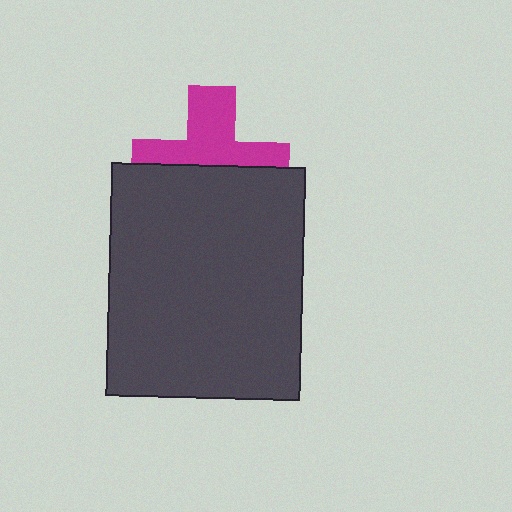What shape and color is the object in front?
The object in front is a dark gray rectangle.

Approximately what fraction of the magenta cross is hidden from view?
Roughly 50% of the magenta cross is hidden behind the dark gray rectangle.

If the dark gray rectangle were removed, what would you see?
You would see the complete magenta cross.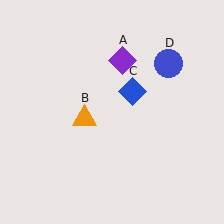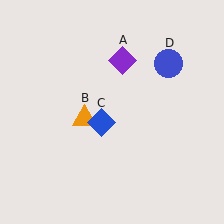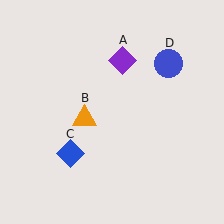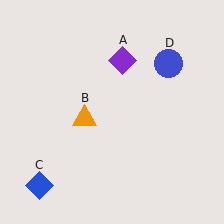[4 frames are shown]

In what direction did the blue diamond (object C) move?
The blue diamond (object C) moved down and to the left.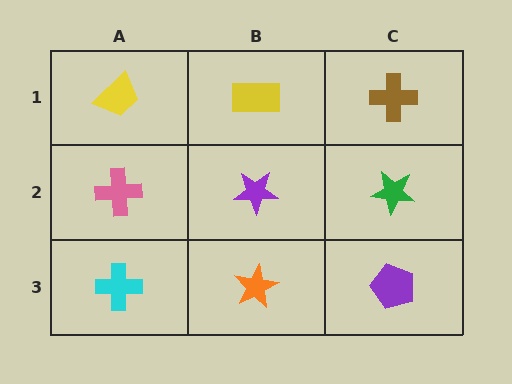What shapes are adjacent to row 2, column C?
A brown cross (row 1, column C), a purple pentagon (row 3, column C), a purple star (row 2, column B).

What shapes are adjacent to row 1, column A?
A pink cross (row 2, column A), a yellow rectangle (row 1, column B).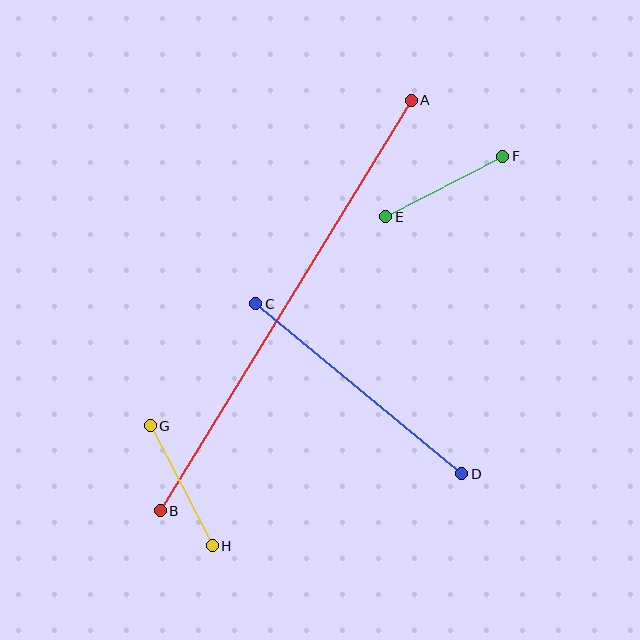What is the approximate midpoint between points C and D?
The midpoint is at approximately (359, 389) pixels.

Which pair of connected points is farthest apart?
Points A and B are farthest apart.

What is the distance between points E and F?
The distance is approximately 132 pixels.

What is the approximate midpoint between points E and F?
The midpoint is at approximately (444, 186) pixels.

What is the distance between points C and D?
The distance is approximately 267 pixels.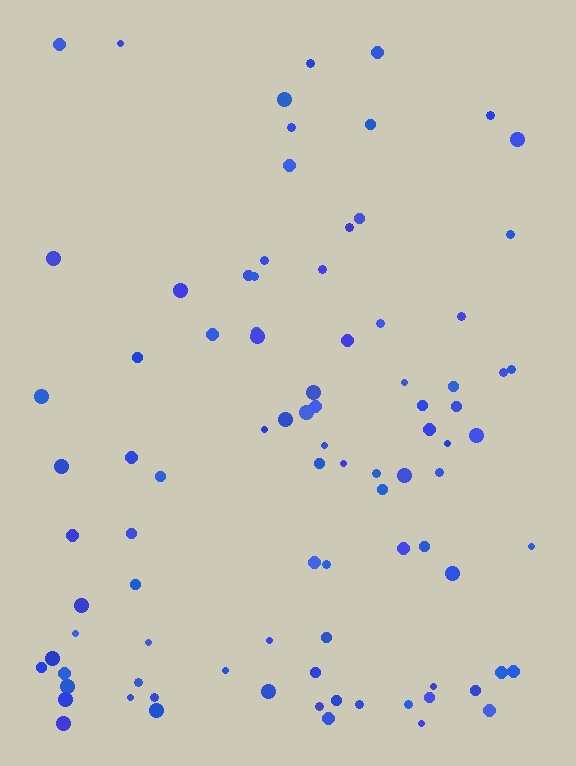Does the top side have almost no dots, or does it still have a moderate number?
Still a moderate number, just noticeably fewer than the bottom.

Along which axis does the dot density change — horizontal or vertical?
Vertical.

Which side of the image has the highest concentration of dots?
The bottom.